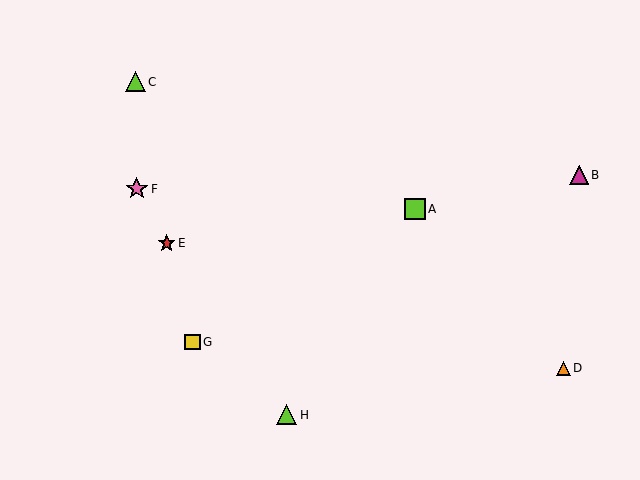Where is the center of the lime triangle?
The center of the lime triangle is at (287, 415).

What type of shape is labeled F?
Shape F is a pink star.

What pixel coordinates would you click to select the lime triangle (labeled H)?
Click at (287, 415) to select the lime triangle H.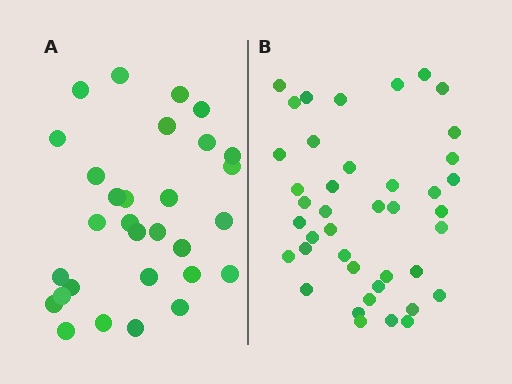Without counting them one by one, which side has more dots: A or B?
Region B (the right region) has more dots.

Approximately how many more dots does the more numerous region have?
Region B has roughly 12 or so more dots than region A.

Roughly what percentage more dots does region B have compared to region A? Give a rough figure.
About 35% more.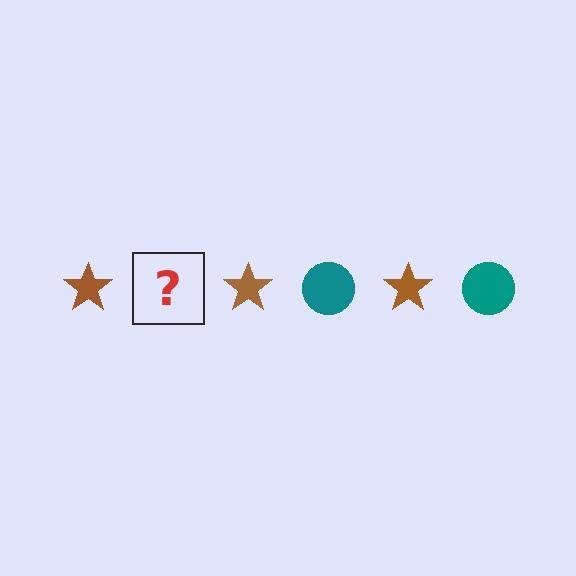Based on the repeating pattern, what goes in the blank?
The blank should be a teal circle.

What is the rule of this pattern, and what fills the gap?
The rule is that the pattern alternates between brown star and teal circle. The gap should be filled with a teal circle.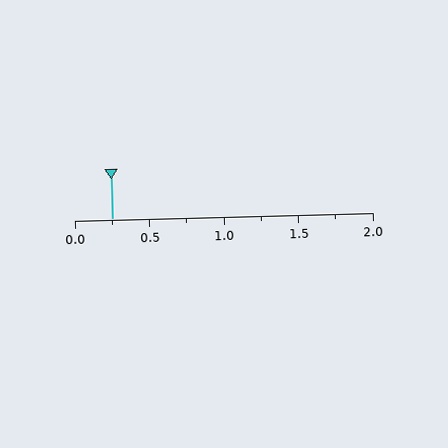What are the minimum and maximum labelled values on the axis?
The axis runs from 0.0 to 2.0.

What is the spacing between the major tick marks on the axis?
The major ticks are spaced 0.5 apart.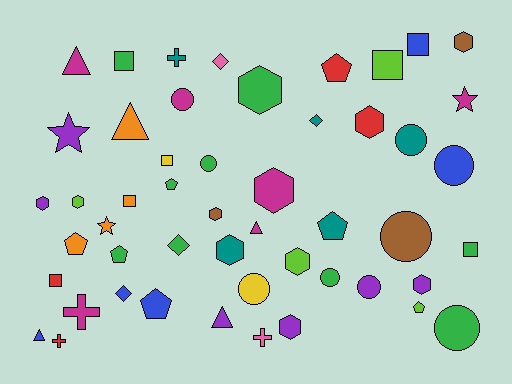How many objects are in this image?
There are 50 objects.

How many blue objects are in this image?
There are 5 blue objects.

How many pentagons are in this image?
There are 7 pentagons.